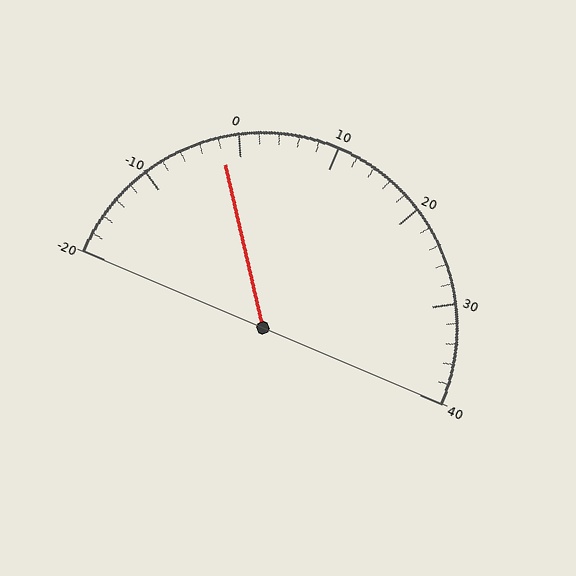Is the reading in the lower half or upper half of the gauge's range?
The reading is in the lower half of the range (-20 to 40).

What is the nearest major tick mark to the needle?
The nearest major tick mark is 0.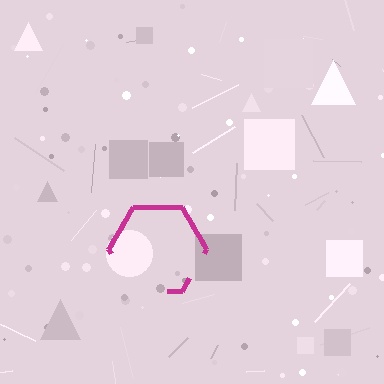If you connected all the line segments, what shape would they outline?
They would outline a hexagon.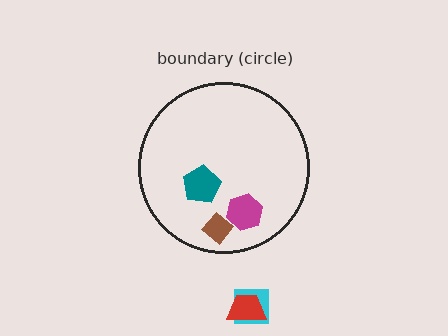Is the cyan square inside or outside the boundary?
Outside.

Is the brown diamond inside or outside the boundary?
Inside.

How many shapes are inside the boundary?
3 inside, 2 outside.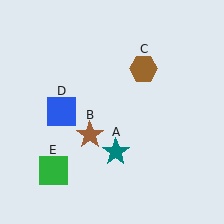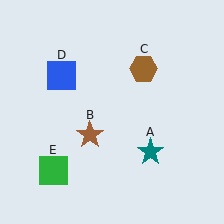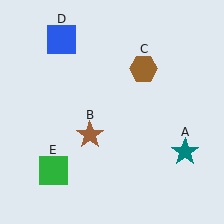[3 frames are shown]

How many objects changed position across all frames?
2 objects changed position: teal star (object A), blue square (object D).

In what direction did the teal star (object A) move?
The teal star (object A) moved right.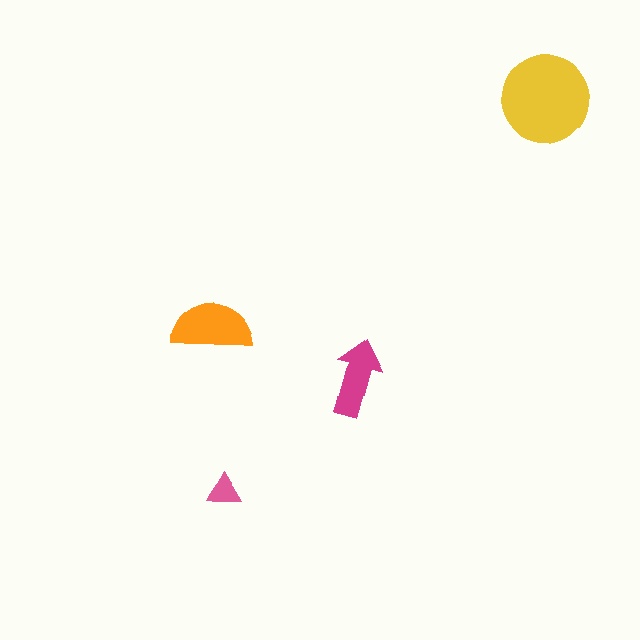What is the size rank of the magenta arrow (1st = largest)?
3rd.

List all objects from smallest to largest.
The pink triangle, the magenta arrow, the orange semicircle, the yellow circle.